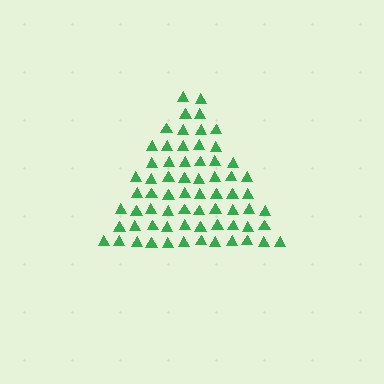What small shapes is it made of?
It is made of small triangles.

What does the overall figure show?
The overall figure shows a triangle.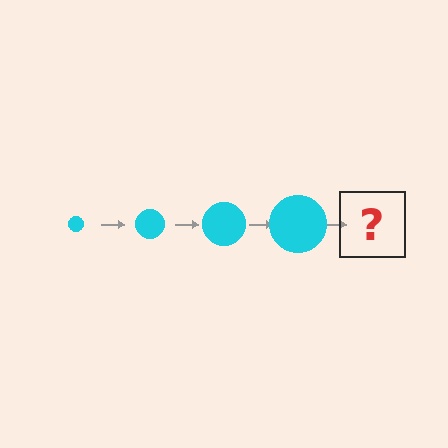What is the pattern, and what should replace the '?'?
The pattern is that the circle gets progressively larger each step. The '?' should be a cyan circle, larger than the previous one.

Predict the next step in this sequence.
The next step is a cyan circle, larger than the previous one.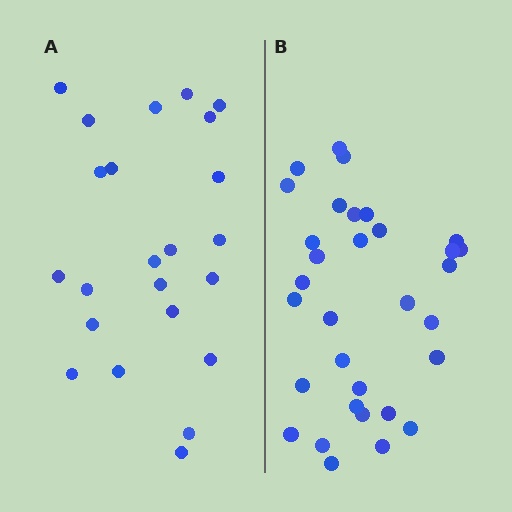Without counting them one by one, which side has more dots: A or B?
Region B (the right region) has more dots.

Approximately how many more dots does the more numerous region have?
Region B has roughly 8 or so more dots than region A.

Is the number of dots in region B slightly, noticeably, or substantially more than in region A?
Region B has noticeably more, but not dramatically so. The ratio is roughly 1.4 to 1.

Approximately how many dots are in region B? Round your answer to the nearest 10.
About 30 dots. (The exact count is 32, which rounds to 30.)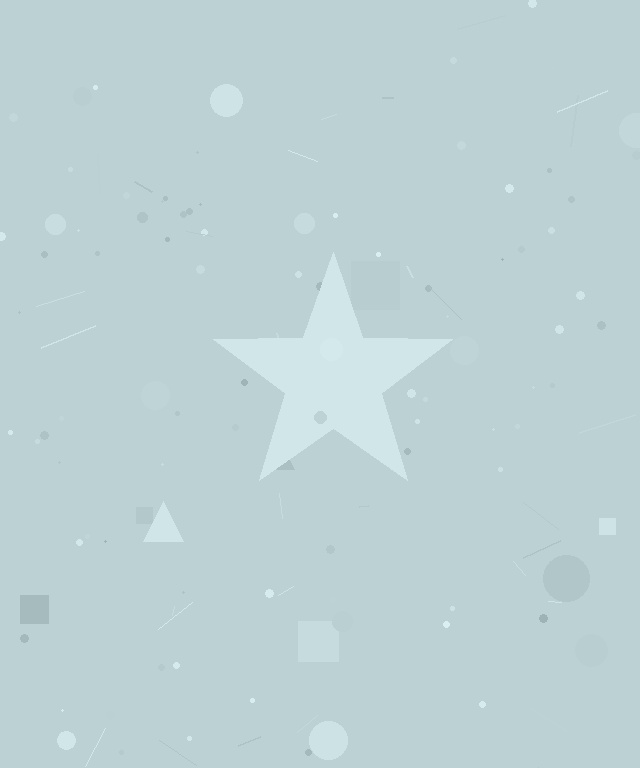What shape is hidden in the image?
A star is hidden in the image.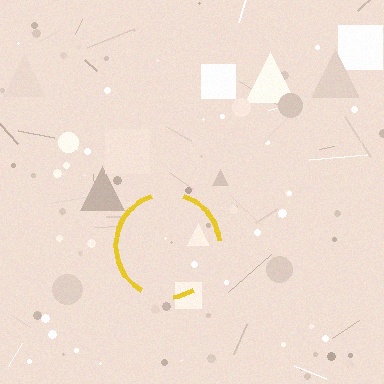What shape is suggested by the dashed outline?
The dashed outline suggests a circle.